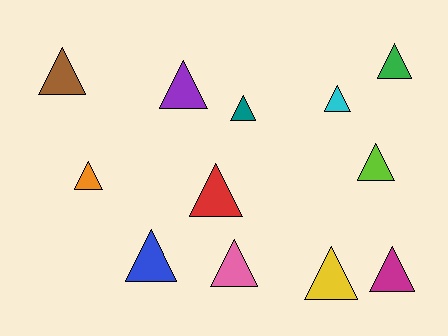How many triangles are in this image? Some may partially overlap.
There are 12 triangles.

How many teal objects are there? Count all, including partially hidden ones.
There is 1 teal object.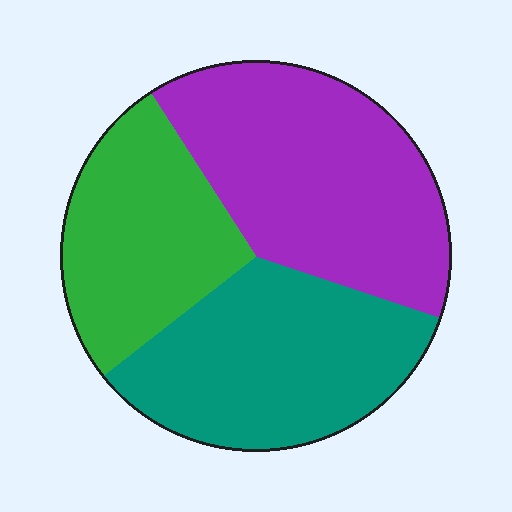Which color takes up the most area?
Purple, at roughly 40%.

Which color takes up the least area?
Green, at roughly 25%.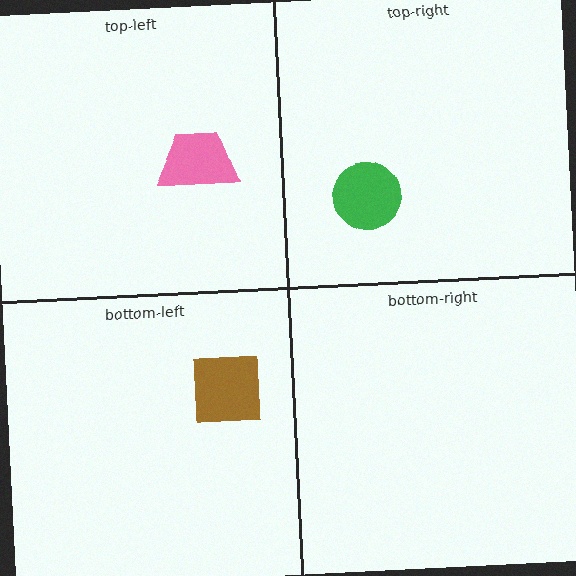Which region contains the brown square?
The bottom-left region.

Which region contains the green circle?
The top-right region.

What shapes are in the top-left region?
The pink trapezoid.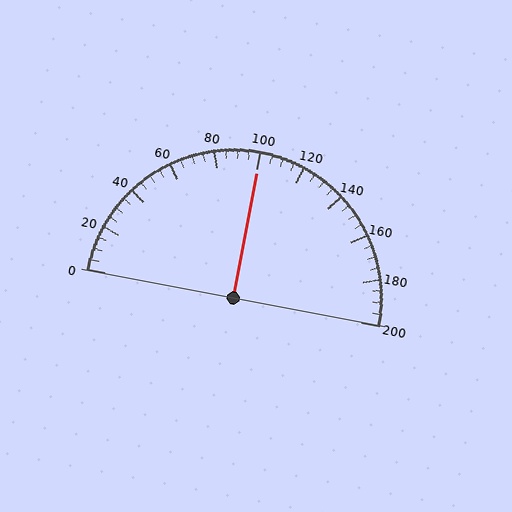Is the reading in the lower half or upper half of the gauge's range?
The reading is in the upper half of the range (0 to 200).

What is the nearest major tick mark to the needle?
The nearest major tick mark is 100.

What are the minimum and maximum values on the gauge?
The gauge ranges from 0 to 200.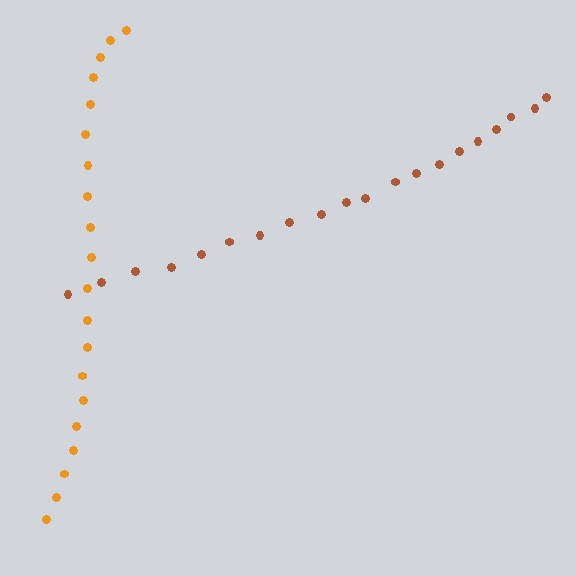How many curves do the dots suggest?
There are 2 distinct paths.